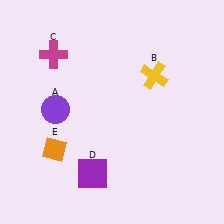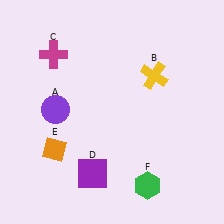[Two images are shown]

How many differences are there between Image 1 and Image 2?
There is 1 difference between the two images.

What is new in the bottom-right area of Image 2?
A green hexagon (F) was added in the bottom-right area of Image 2.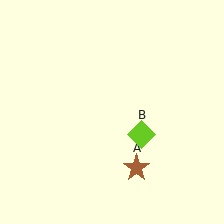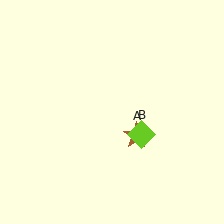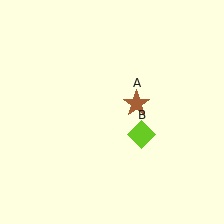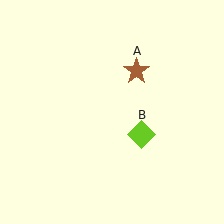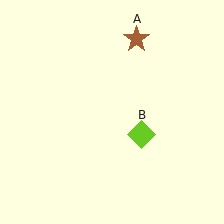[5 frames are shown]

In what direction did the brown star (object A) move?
The brown star (object A) moved up.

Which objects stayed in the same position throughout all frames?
Lime diamond (object B) remained stationary.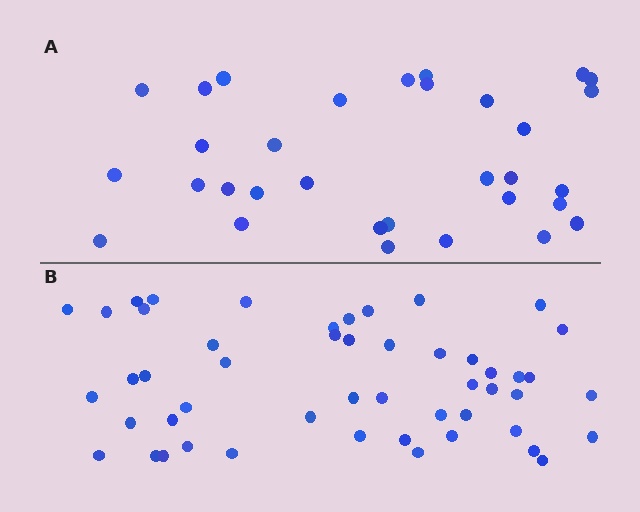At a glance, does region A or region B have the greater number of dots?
Region B (the bottom region) has more dots.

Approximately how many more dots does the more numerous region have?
Region B has approximately 20 more dots than region A.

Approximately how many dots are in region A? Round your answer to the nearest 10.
About 30 dots. (The exact count is 32, which rounds to 30.)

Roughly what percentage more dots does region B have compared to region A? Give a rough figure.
About 55% more.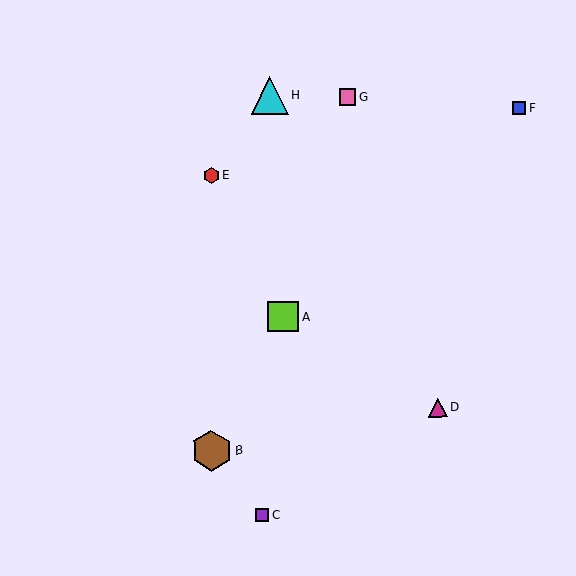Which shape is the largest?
The brown hexagon (labeled B) is the largest.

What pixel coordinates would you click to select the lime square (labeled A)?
Click at (284, 317) to select the lime square A.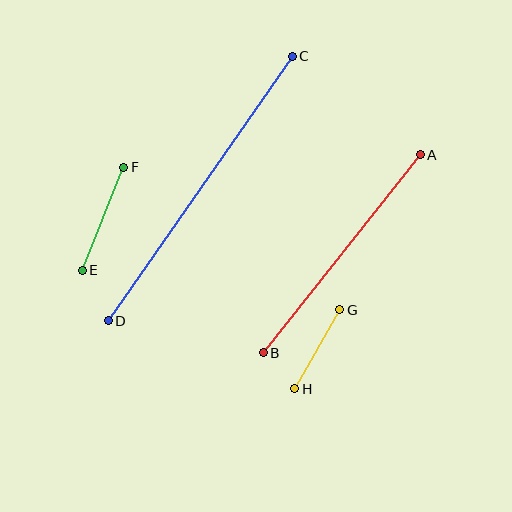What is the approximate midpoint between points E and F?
The midpoint is at approximately (103, 219) pixels.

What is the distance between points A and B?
The distance is approximately 253 pixels.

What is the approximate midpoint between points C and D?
The midpoint is at approximately (200, 189) pixels.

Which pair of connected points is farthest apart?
Points C and D are farthest apart.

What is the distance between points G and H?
The distance is approximately 91 pixels.